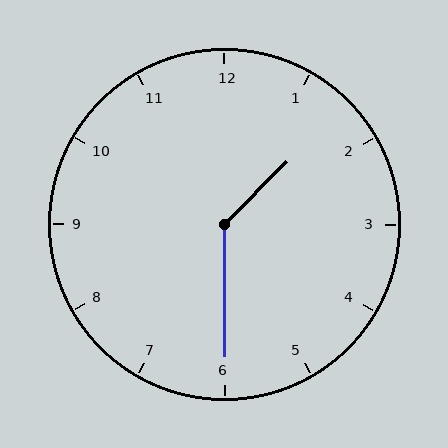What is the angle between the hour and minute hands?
Approximately 135 degrees.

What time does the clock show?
1:30.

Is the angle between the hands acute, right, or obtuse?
It is obtuse.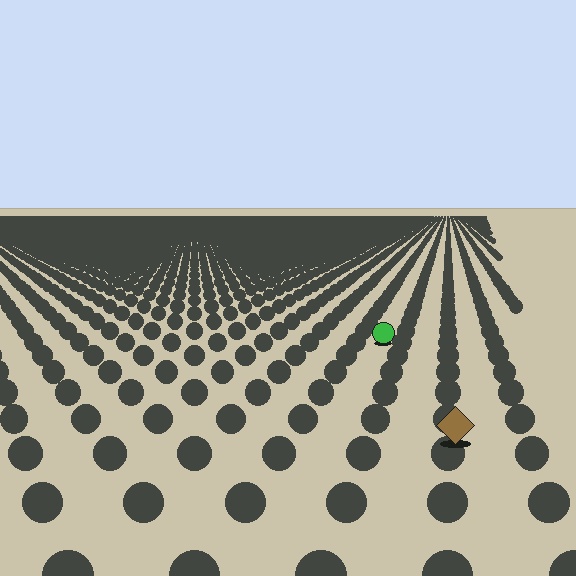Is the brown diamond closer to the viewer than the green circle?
Yes. The brown diamond is closer — you can tell from the texture gradient: the ground texture is coarser near it.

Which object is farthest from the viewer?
The green circle is farthest from the viewer. It appears smaller and the ground texture around it is denser.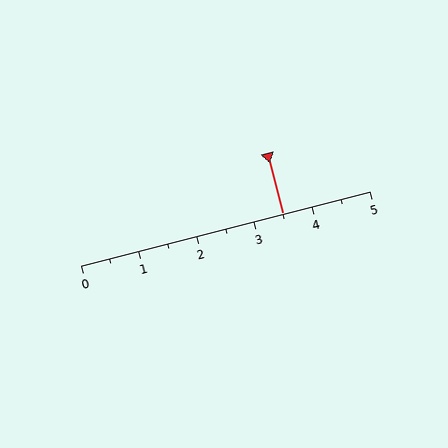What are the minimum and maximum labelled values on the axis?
The axis runs from 0 to 5.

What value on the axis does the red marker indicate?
The marker indicates approximately 3.5.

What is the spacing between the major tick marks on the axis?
The major ticks are spaced 1 apart.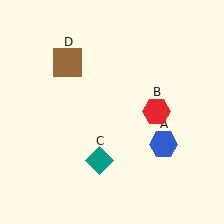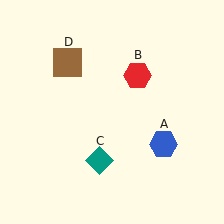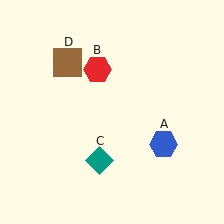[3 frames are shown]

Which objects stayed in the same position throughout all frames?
Blue hexagon (object A) and teal diamond (object C) and brown square (object D) remained stationary.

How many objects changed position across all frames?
1 object changed position: red hexagon (object B).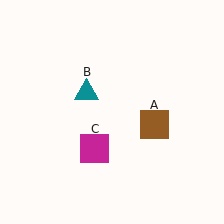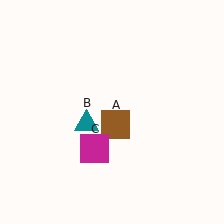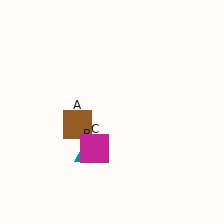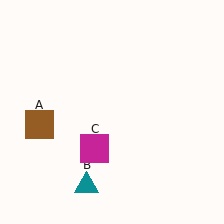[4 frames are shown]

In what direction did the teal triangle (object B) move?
The teal triangle (object B) moved down.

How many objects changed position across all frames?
2 objects changed position: brown square (object A), teal triangle (object B).